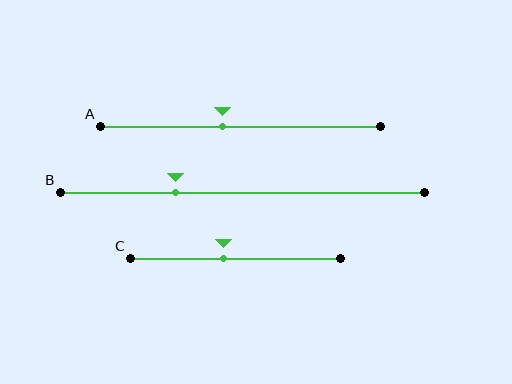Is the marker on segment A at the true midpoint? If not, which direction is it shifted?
No, the marker on segment A is shifted to the left by about 6% of the segment length.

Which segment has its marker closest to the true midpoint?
Segment C has its marker closest to the true midpoint.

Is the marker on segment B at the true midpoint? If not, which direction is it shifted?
No, the marker on segment B is shifted to the left by about 18% of the segment length.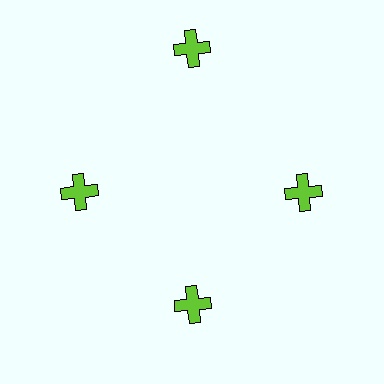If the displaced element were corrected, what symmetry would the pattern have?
It would have 4-fold rotational symmetry — the pattern would map onto itself every 90 degrees.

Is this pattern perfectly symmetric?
No. The 4 lime crosses are arranged in a ring, but one element near the 12 o'clock position is pushed outward from the center, breaking the 4-fold rotational symmetry.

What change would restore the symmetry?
The symmetry would be restored by moving it inward, back onto the ring so that all 4 crosses sit at equal angles and equal distance from the center.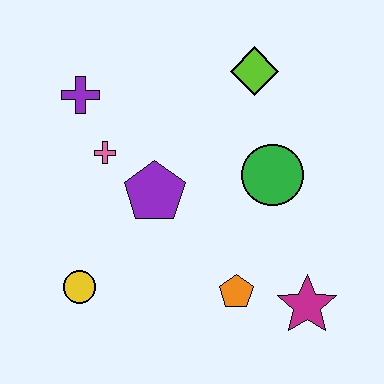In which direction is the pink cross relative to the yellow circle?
The pink cross is above the yellow circle.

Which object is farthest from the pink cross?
The magenta star is farthest from the pink cross.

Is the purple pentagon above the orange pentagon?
Yes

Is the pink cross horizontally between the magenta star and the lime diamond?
No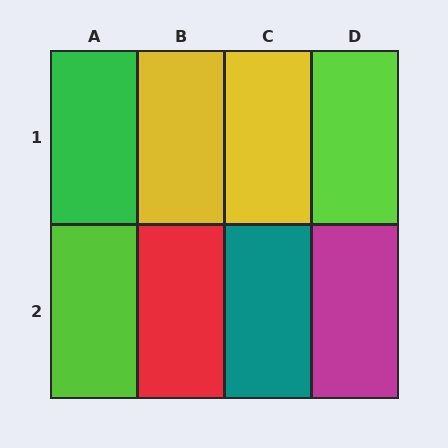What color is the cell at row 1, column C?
Yellow.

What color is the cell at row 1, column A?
Green.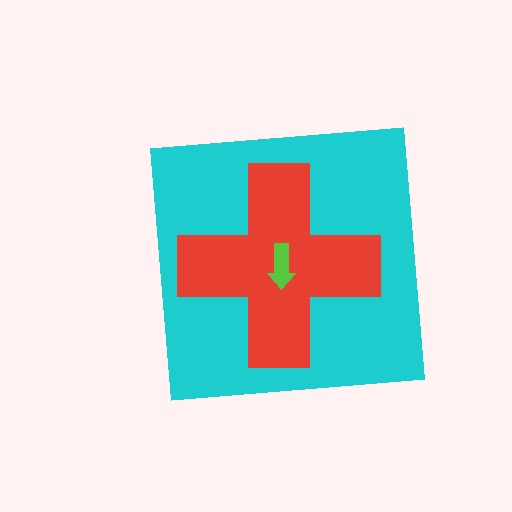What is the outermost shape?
The cyan square.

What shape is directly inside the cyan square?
The red cross.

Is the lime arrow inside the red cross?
Yes.